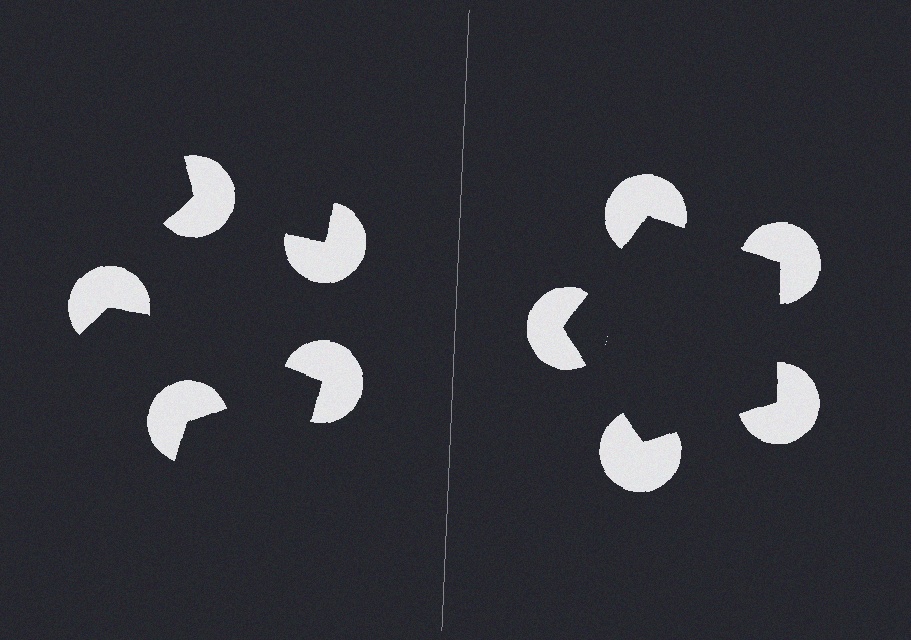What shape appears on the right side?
An illusory pentagon.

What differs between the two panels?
The pac-man discs are positioned identically on both sides; only the wedge orientations differ. On the right they align to a pentagon; on the left they are misaligned.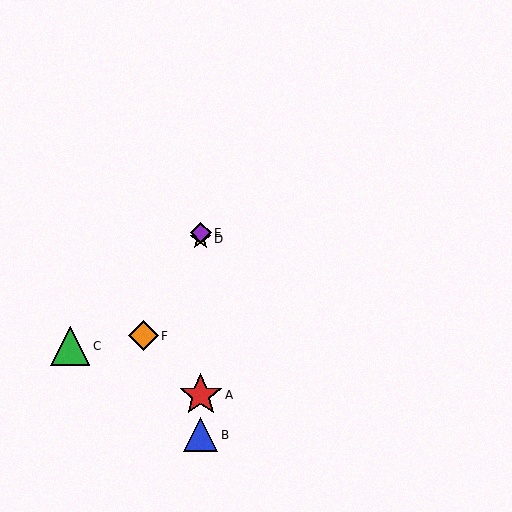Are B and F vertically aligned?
No, B is at x≈201 and F is at x≈143.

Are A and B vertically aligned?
Yes, both are at x≈201.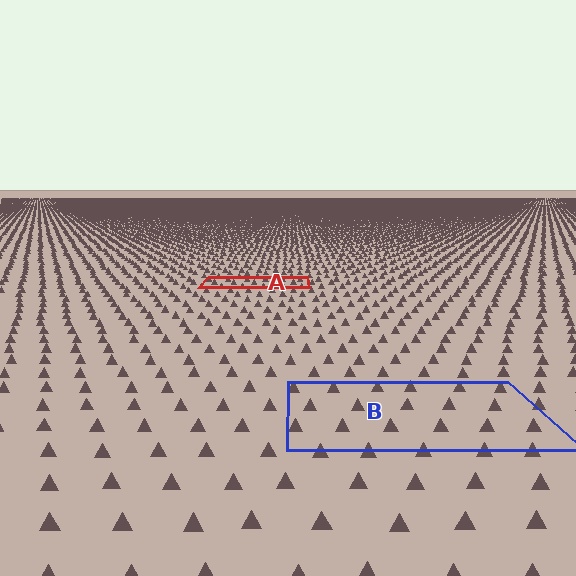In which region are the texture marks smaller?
The texture marks are smaller in region A, because it is farther away.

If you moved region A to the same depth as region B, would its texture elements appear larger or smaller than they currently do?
They would appear larger. At a closer depth, the same texture elements are projected at a bigger on-screen size.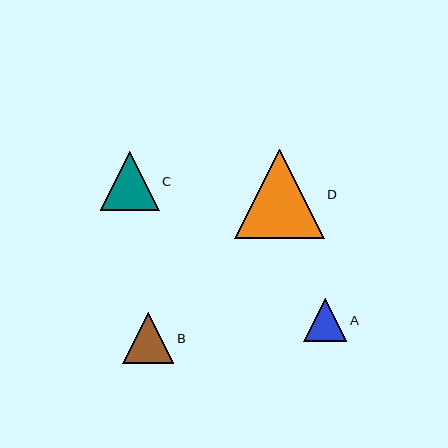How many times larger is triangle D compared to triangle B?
Triangle D is approximately 1.7 times the size of triangle B.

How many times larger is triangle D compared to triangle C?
Triangle D is approximately 1.5 times the size of triangle C.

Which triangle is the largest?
Triangle D is the largest with a size of approximately 89 pixels.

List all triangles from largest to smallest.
From largest to smallest: D, C, B, A.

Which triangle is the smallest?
Triangle A is the smallest with a size of approximately 43 pixels.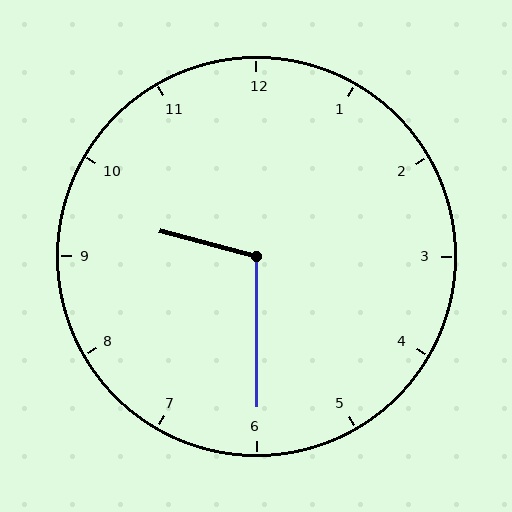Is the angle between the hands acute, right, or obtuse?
It is obtuse.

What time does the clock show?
9:30.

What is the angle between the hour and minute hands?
Approximately 105 degrees.